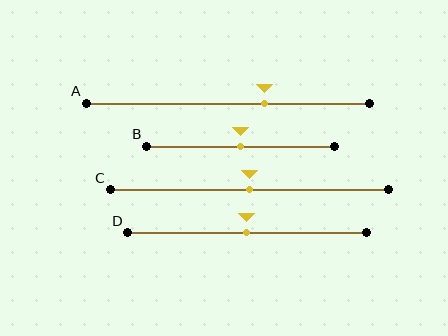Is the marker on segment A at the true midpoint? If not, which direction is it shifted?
No, the marker on segment A is shifted to the right by about 13% of the segment length.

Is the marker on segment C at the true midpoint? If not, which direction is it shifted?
Yes, the marker on segment C is at the true midpoint.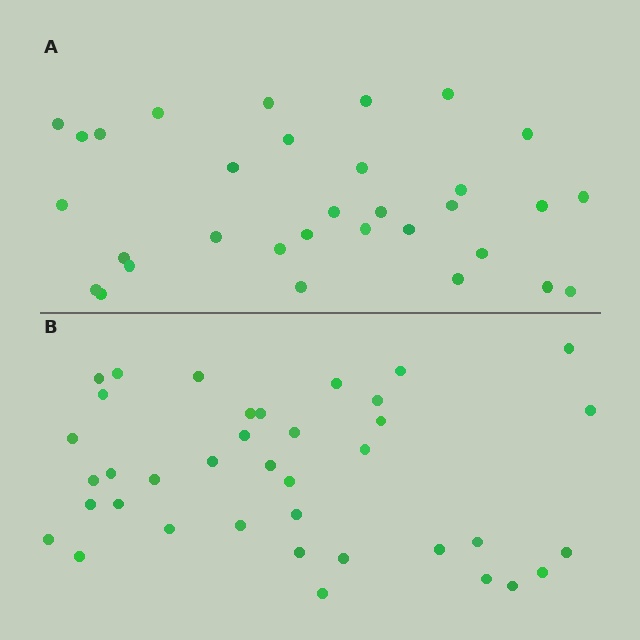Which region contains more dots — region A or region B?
Region B (the bottom region) has more dots.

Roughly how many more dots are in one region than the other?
Region B has about 6 more dots than region A.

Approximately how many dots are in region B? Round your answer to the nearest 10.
About 40 dots. (The exact count is 38, which rounds to 40.)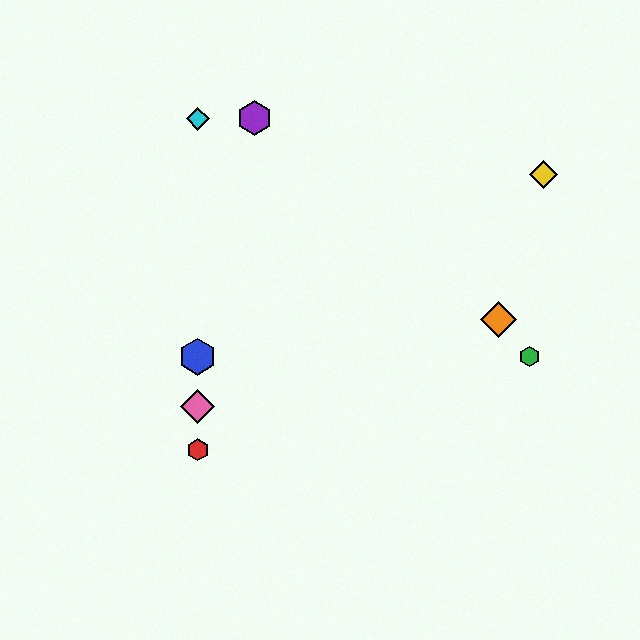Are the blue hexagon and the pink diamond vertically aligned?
Yes, both are at x≈198.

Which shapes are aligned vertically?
The red hexagon, the blue hexagon, the cyan diamond, the pink diamond are aligned vertically.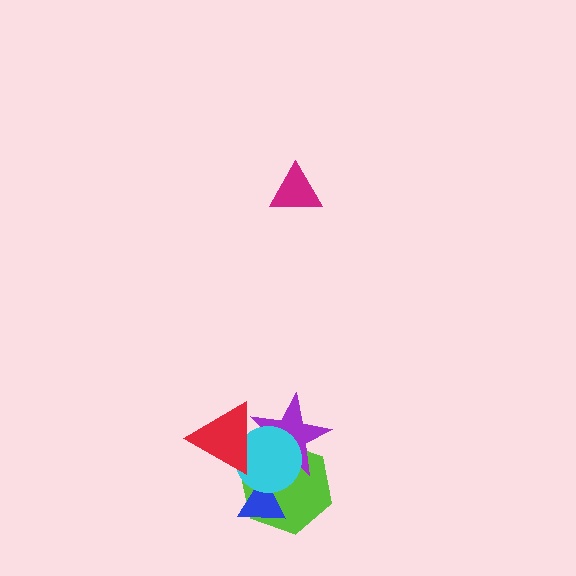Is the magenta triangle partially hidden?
No, no other shape covers it.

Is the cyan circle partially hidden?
Yes, it is partially covered by another shape.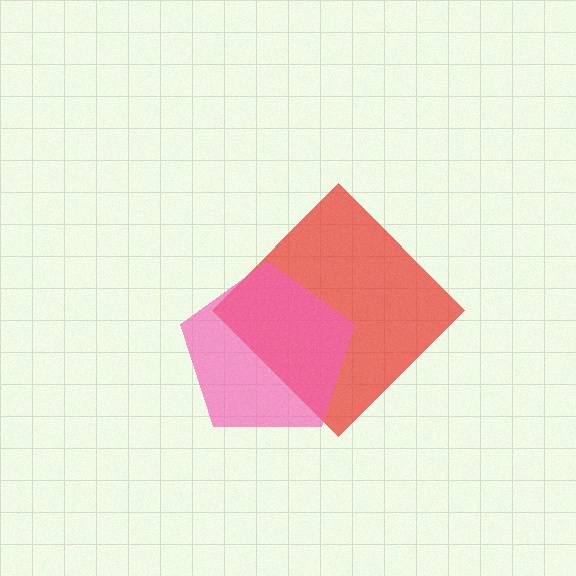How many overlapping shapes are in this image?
There are 2 overlapping shapes in the image.